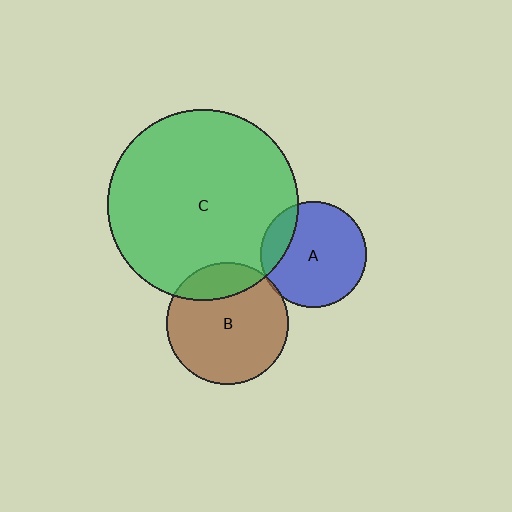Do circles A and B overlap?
Yes.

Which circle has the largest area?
Circle C (green).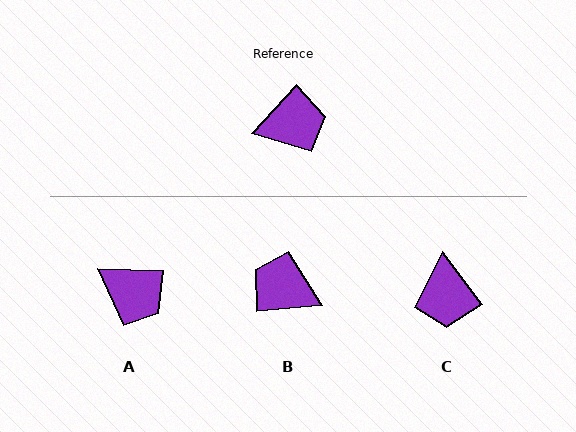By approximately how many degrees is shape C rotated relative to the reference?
Approximately 100 degrees clockwise.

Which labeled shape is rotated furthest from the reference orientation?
B, about 139 degrees away.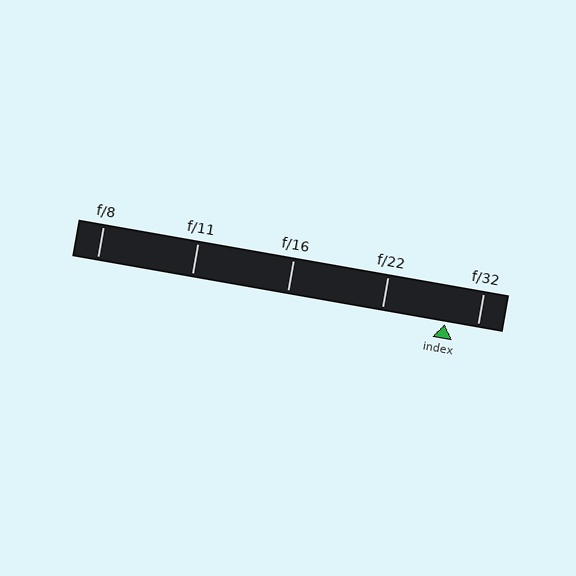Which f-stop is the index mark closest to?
The index mark is closest to f/32.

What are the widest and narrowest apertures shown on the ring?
The widest aperture shown is f/8 and the narrowest is f/32.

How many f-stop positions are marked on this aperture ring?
There are 5 f-stop positions marked.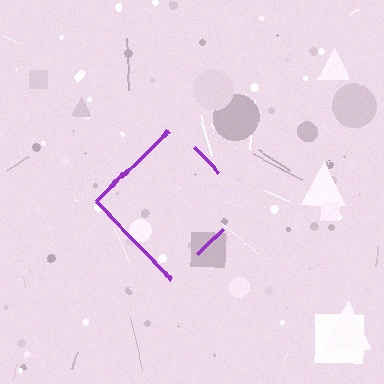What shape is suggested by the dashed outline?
The dashed outline suggests a diamond.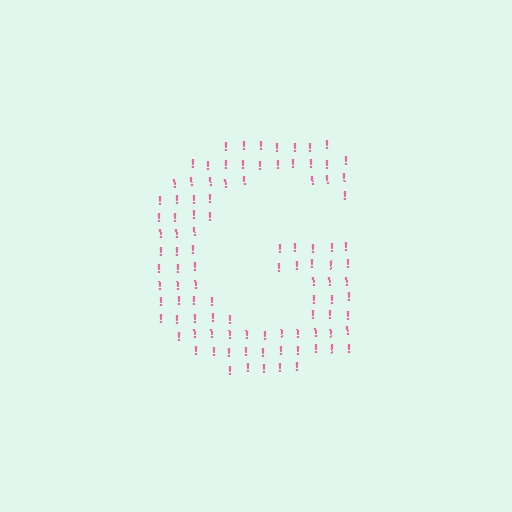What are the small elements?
The small elements are exclamation marks.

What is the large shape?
The large shape is the letter G.